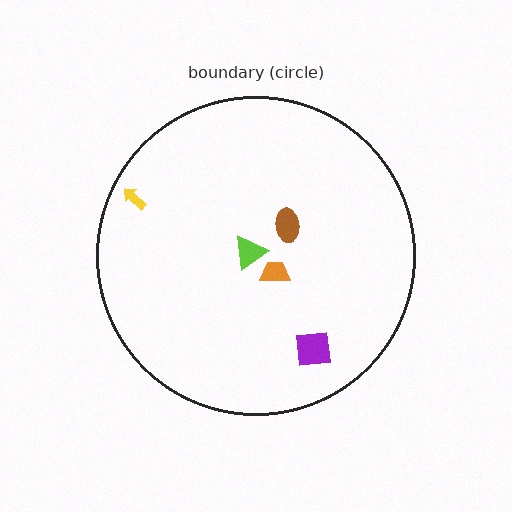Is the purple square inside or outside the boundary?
Inside.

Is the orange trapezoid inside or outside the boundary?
Inside.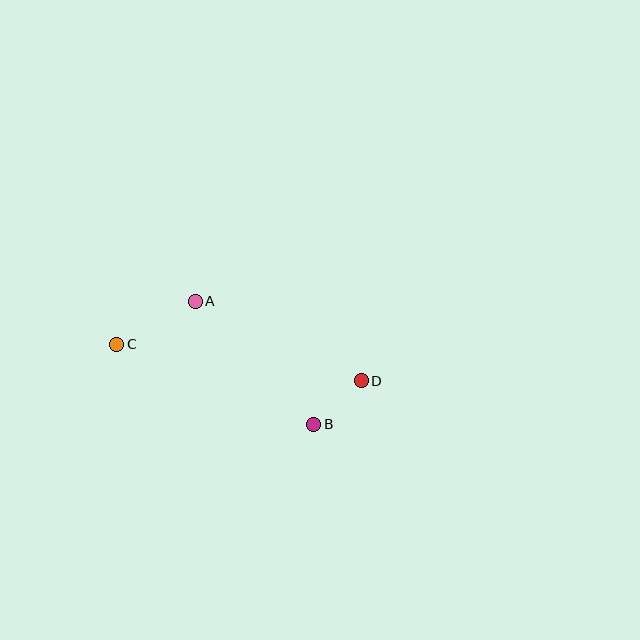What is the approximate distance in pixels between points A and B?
The distance between A and B is approximately 171 pixels.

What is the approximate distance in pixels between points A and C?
The distance between A and C is approximately 89 pixels.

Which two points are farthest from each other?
Points C and D are farthest from each other.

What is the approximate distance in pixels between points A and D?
The distance between A and D is approximately 184 pixels.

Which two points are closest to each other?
Points B and D are closest to each other.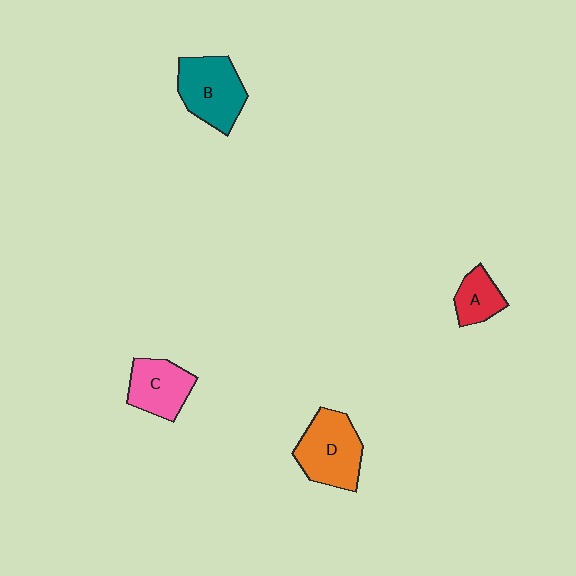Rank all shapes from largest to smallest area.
From largest to smallest: D (orange), B (teal), C (pink), A (red).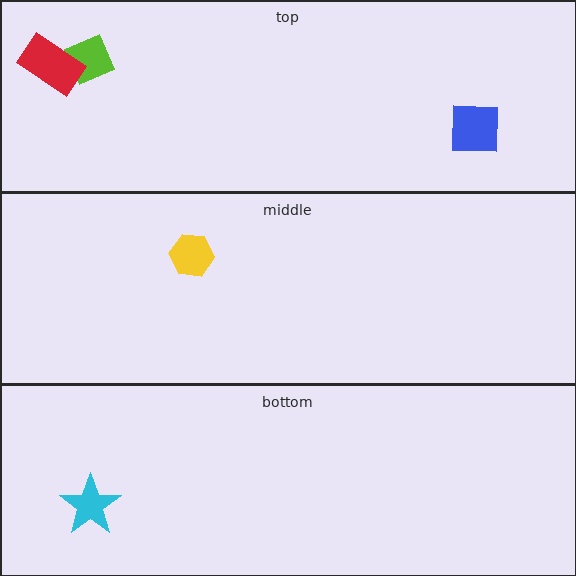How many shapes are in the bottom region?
1.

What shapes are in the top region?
The lime diamond, the blue square, the red rectangle.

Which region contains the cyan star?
The bottom region.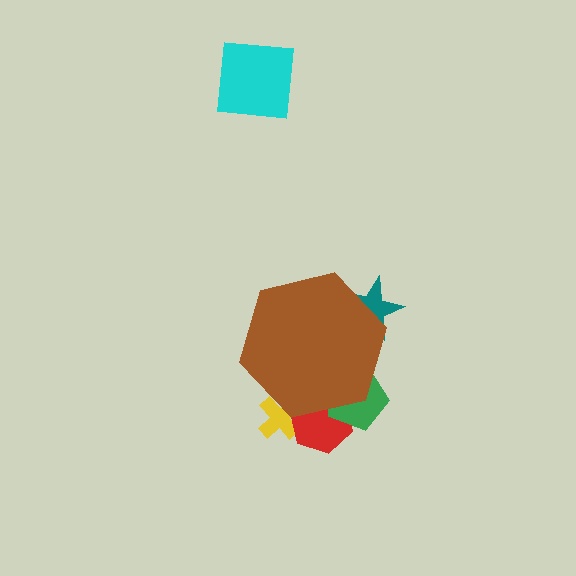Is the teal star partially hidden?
Yes, the teal star is partially hidden behind the brown hexagon.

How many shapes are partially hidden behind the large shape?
5 shapes are partially hidden.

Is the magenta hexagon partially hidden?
Yes, the magenta hexagon is partially hidden behind the brown hexagon.